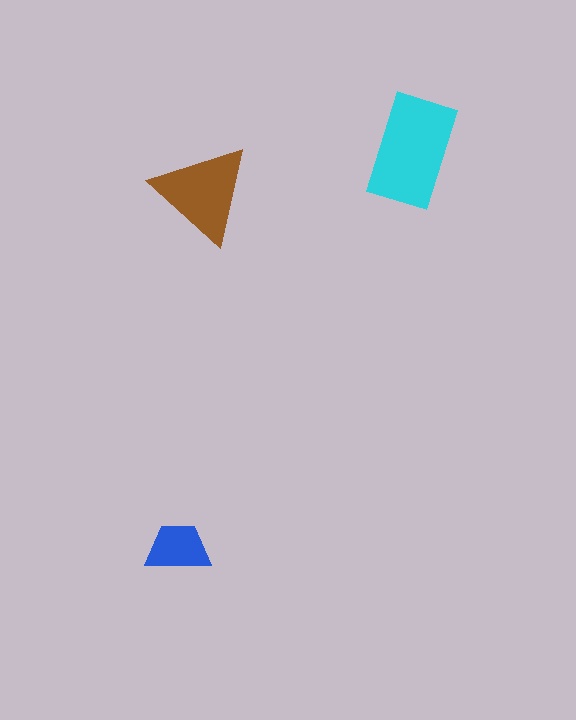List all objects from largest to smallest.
The cyan rectangle, the brown triangle, the blue trapezoid.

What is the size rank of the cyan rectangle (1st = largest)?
1st.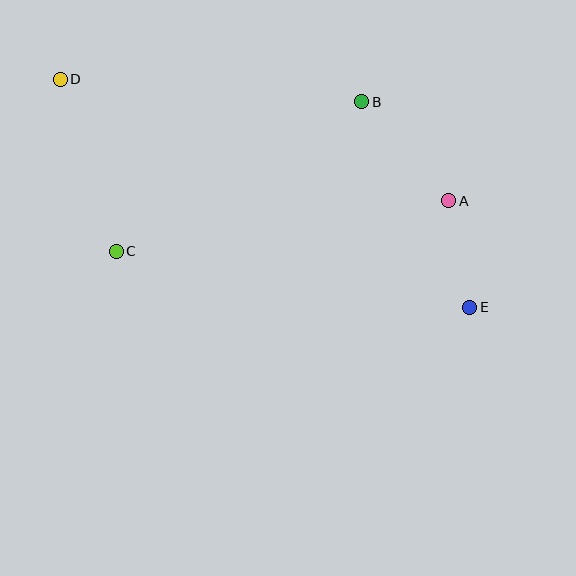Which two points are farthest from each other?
Points D and E are farthest from each other.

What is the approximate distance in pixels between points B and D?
The distance between B and D is approximately 302 pixels.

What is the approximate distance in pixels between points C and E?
The distance between C and E is approximately 358 pixels.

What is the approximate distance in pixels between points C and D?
The distance between C and D is approximately 181 pixels.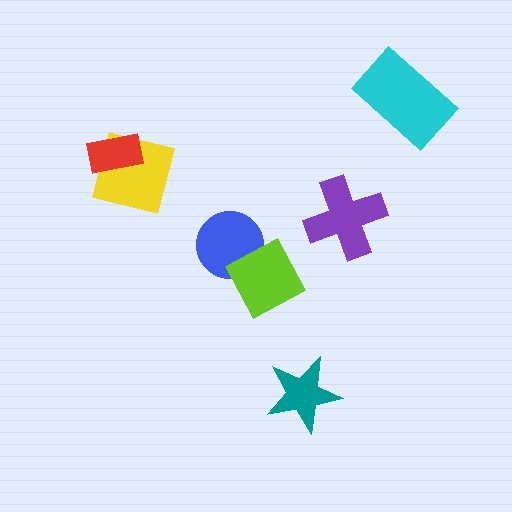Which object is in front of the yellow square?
The red rectangle is in front of the yellow square.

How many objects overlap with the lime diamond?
1 object overlaps with the lime diamond.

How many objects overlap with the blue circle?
1 object overlaps with the blue circle.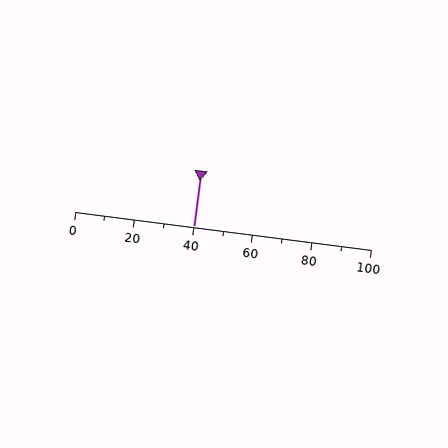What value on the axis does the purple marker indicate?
The marker indicates approximately 40.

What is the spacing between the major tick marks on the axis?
The major ticks are spaced 20 apart.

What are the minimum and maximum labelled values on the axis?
The axis runs from 0 to 100.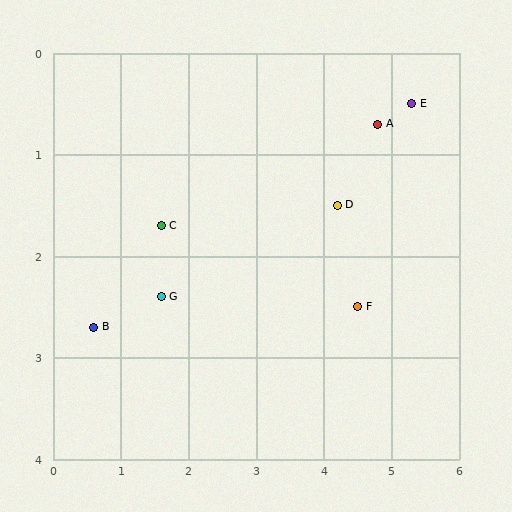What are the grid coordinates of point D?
Point D is at approximately (4.2, 1.5).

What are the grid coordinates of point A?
Point A is at approximately (4.8, 0.7).